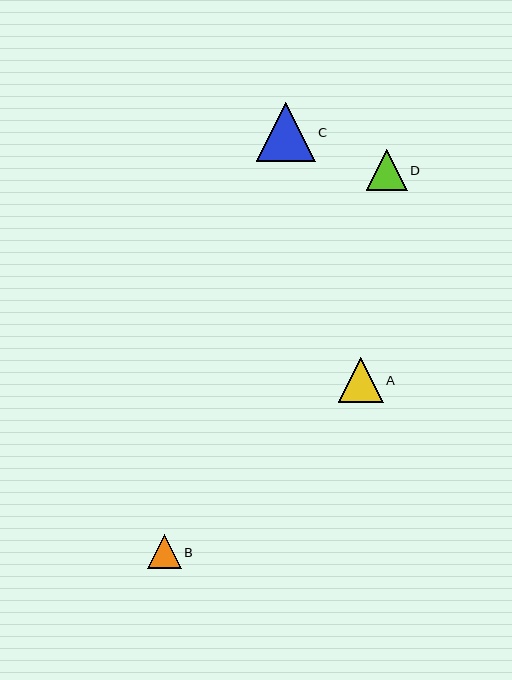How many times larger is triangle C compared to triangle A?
Triangle C is approximately 1.3 times the size of triangle A.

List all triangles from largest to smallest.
From largest to smallest: C, A, D, B.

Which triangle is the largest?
Triangle C is the largest with a size of approximately 59 pixels.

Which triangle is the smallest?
Triangle B is the smallest with a size of approximately 34 pixels.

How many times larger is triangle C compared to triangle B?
Triangle C is approximately 1.7 times the size of triangle B.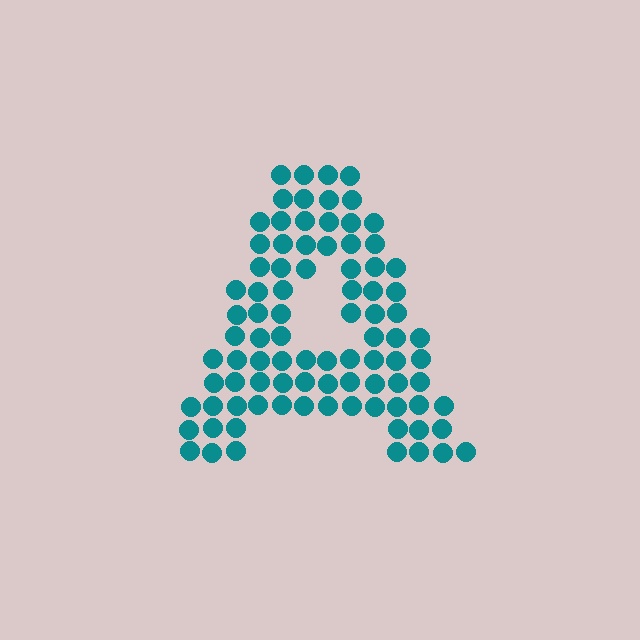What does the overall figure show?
The overall figure shows the letter A.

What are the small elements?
The small elements are circles.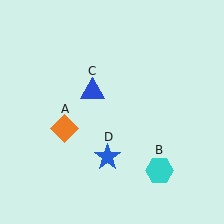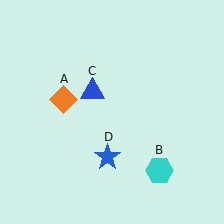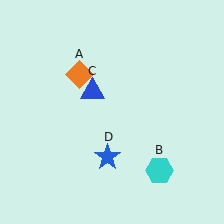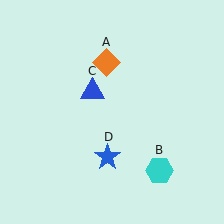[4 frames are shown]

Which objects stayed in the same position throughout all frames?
Cyan hexagon (object B) and blue triangle (object C) and blue star (object D) remained stationary.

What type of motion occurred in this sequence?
The orange diamond (object A) rotated clockwise around the center of the scene.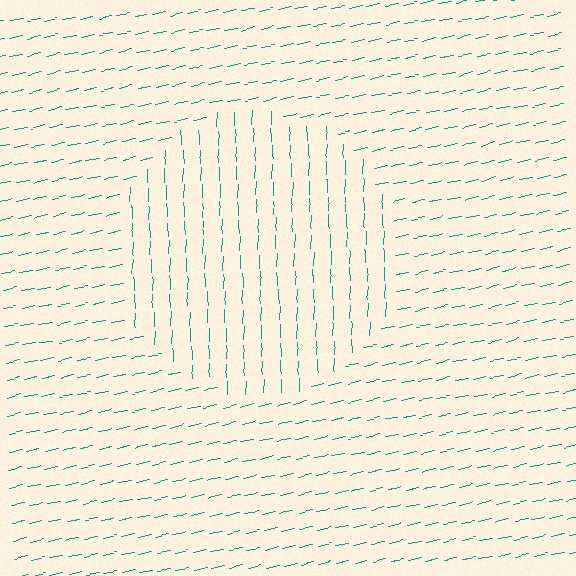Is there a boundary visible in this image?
Yes, there is a texture boundary formed by a change in line orientation.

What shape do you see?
I see a circle.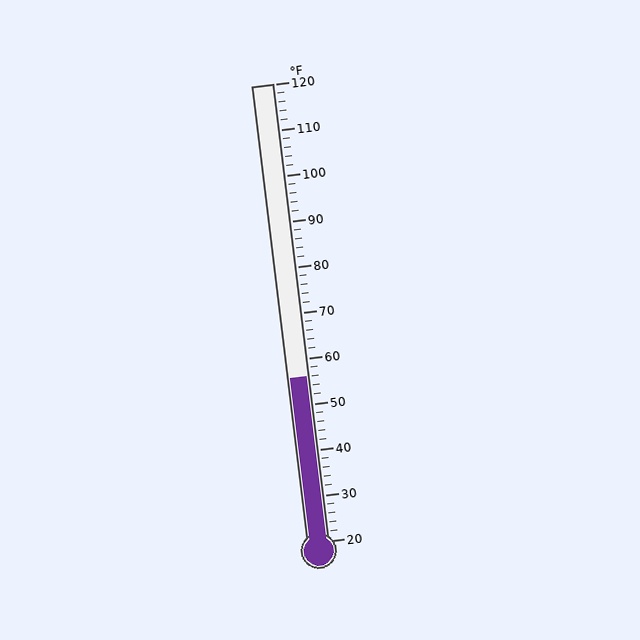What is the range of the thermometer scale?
The thermometer scale ranges from 20°F to 120°F.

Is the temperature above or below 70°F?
The temperature is below 70°F.